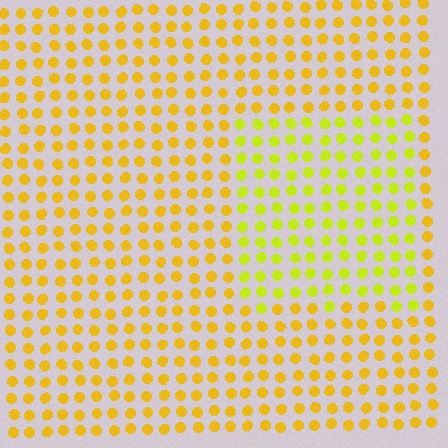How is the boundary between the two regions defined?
The boundary is defined purely by a slight shift in hue (about 26 degrees). Spacing, size, and orientation are identical on both sides.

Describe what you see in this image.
The image is filled with small yellow elements in a uniform arrangement. A rectangle-shaped region is visible where the elements are tinted to a slightly different hue, forming a subtle color boundary.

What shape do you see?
I see a rectangle.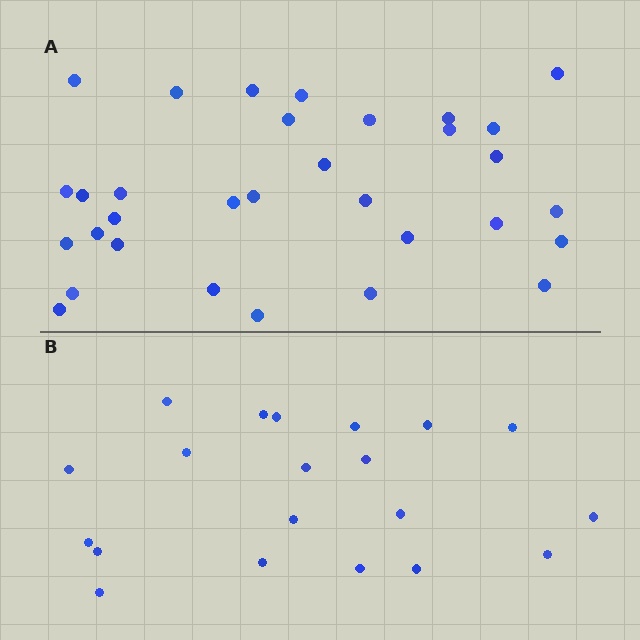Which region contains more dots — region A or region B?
Region A (the top region) has more dots.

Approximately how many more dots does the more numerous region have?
Region A has roughly 12 or so more dots than region B.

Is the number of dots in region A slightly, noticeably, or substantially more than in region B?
Region A has substantially more. The ratio is roughly 1.6 to 1.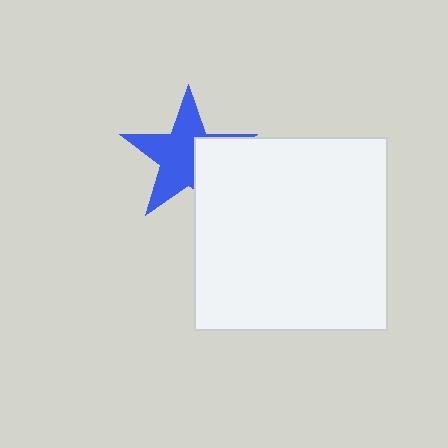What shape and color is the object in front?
The object in front is a white square.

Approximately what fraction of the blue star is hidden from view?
Roughly 34% of the blue star is hidden behind the white square.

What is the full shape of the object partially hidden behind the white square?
The partially hidden object is a blue star.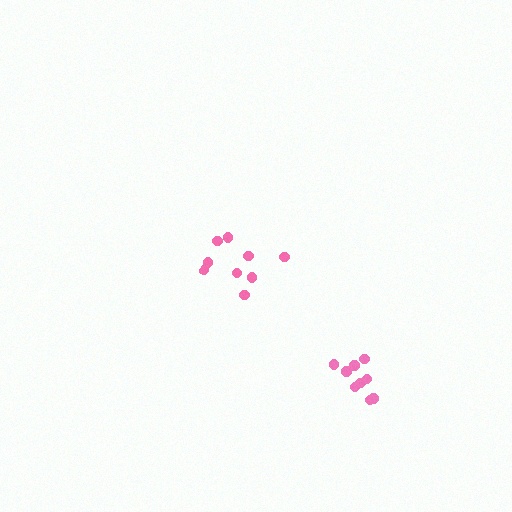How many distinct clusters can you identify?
There are 2 distinct clusters.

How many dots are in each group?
Group 1: 9 dots, Group 2: 9 dots (18 total).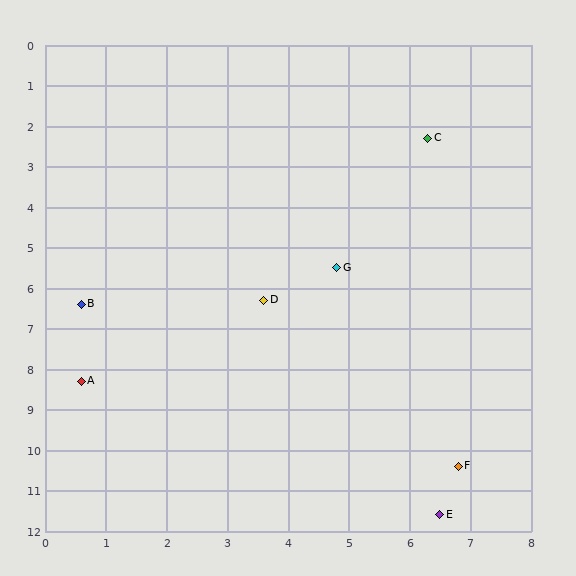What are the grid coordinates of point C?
Point C is at approximately (6.3, 2.3).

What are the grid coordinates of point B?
Point B is at approximately (0.6, 6.4).